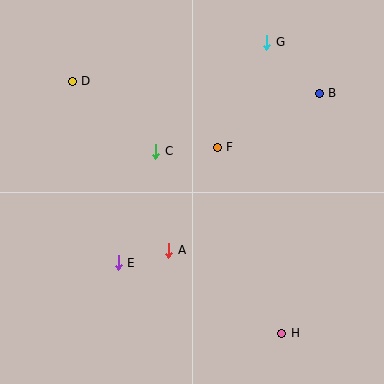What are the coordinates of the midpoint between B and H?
The midpoint between B and H is at (301, 213).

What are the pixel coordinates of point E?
Point E is at (118, 263).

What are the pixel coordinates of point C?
Point C is at (156, 151).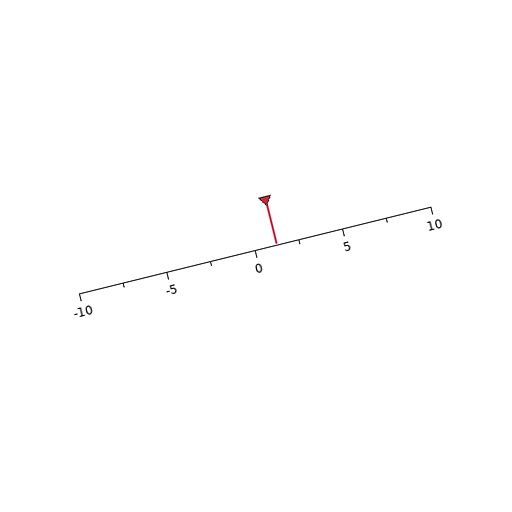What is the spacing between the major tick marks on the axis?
The major ticks are spaced 5 apart.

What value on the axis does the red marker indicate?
The marker indicates approximately 1.2.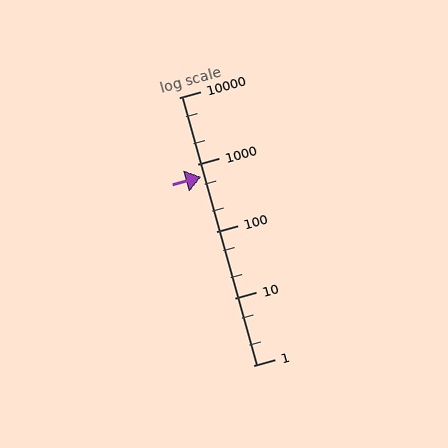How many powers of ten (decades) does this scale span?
The scale spans 4 decades, from 1 to 10000.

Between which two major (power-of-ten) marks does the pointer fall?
The pointer is between 100 and 1000.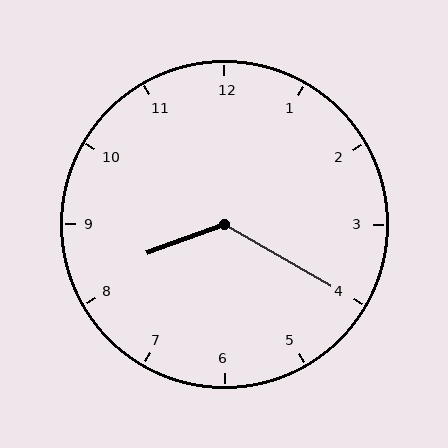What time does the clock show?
8:20.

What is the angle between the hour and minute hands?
Approximately 130 degrees.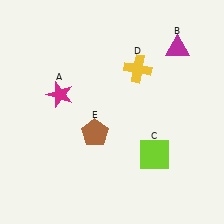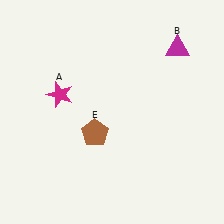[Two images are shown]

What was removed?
The lime square (C), the yellow cross (D) were removed in Image 2.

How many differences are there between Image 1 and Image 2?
There are 2 differences between the two images.